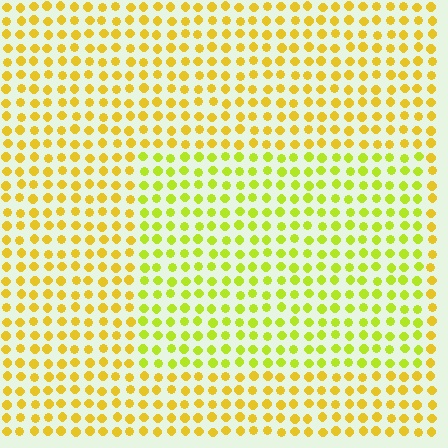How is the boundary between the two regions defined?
The boundary is defined purely by a slight shift in hue (about 28 degrees). Spacing, size, and orientation are identical on both sides.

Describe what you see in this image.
The image is filled with small yellow elements in a uniform arrangement. A rectangle-shaped region is visible where the elements are tinted to a slightly different hue, forming a subtle color boundary.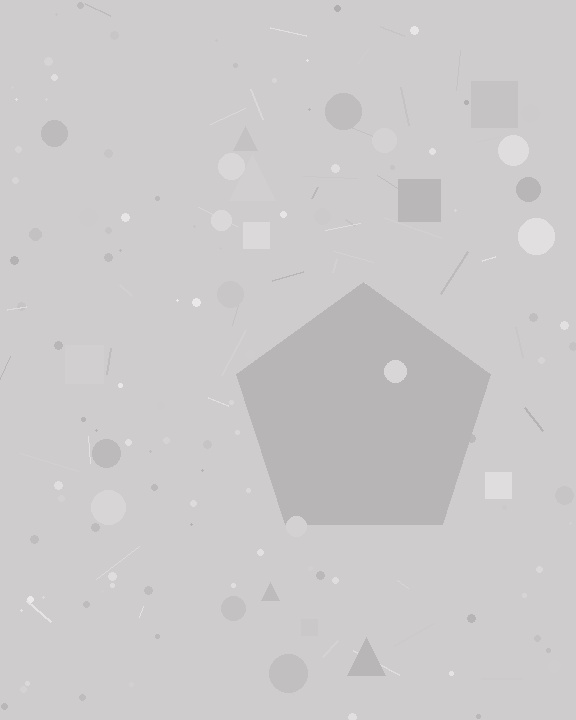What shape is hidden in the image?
A pentagon is hidden in the image.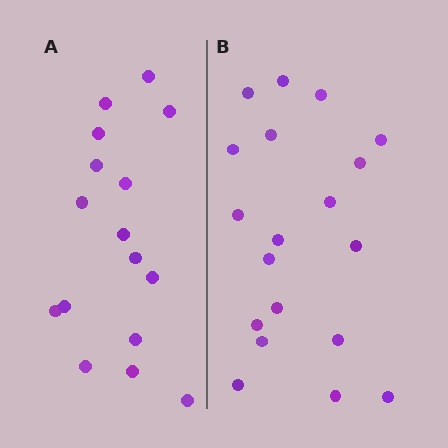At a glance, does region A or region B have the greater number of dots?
Region B (the right region) has more dots.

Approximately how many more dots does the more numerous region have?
Region B has just a few more — roughly 2 or 3 more dots than region A.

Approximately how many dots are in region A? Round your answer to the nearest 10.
About 20 dots. (The exact count is 16, which rounds to 20.)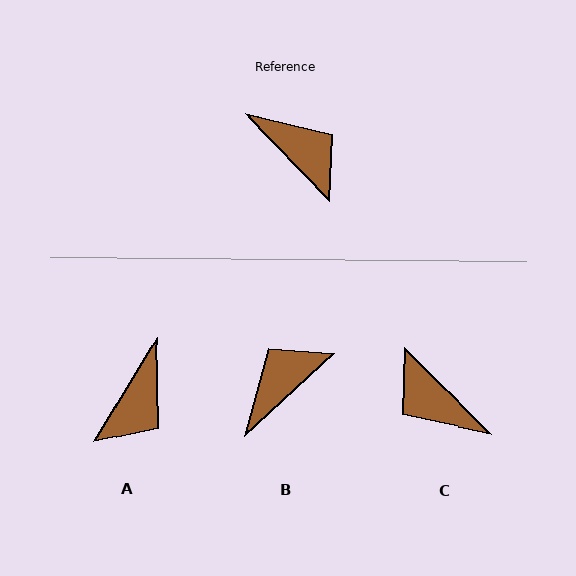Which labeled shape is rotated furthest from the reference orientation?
C, about 179 degrees away.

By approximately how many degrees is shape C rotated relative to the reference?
Approximately 179 degrees clockwise.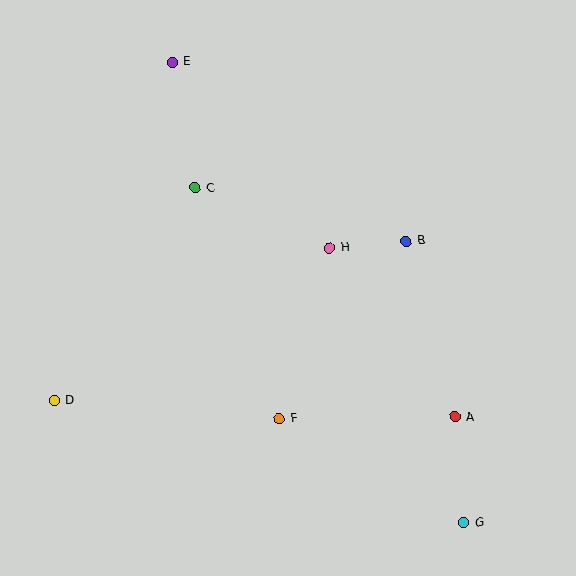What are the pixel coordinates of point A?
Point A is at (455, 417).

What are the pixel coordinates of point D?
Point D is at (54, 401).